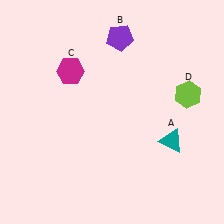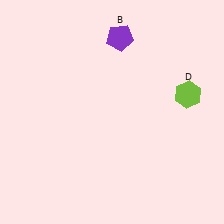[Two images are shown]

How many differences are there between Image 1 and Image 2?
There are 2 differences between the two images.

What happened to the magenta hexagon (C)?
The magenta hexagon (C) was removed in Image 2. It was in the top-left area of Image 1.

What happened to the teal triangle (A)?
The teal triangle (A) was removed in Image 2. It was in the bottom-right area of Image 1.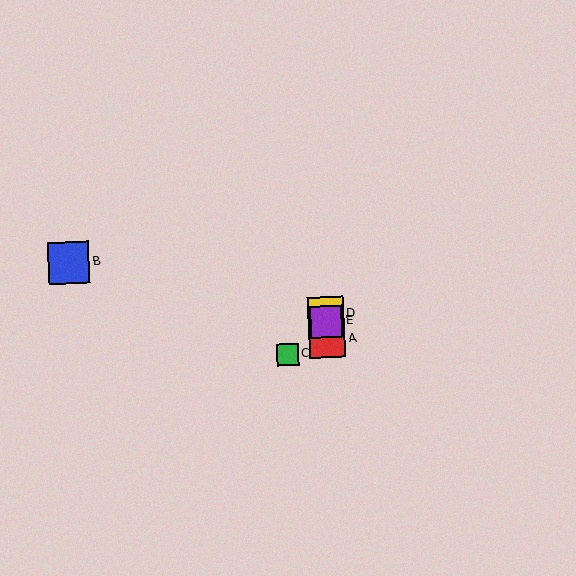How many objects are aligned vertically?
3 objects (A, D, E) are aligned vertically.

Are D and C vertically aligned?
No, D is at x≈326 and C is at x≈287.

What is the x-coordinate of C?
Object C is at x≈287.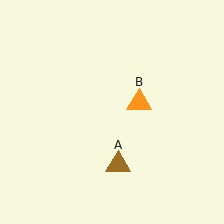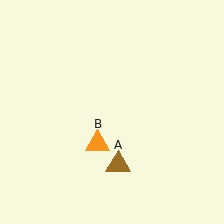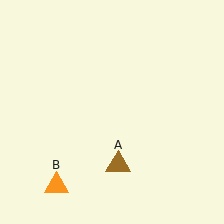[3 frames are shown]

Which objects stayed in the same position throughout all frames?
Brown triangle (object A) remained stationary.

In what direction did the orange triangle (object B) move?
The orange triangle (object B) moved down and to the left.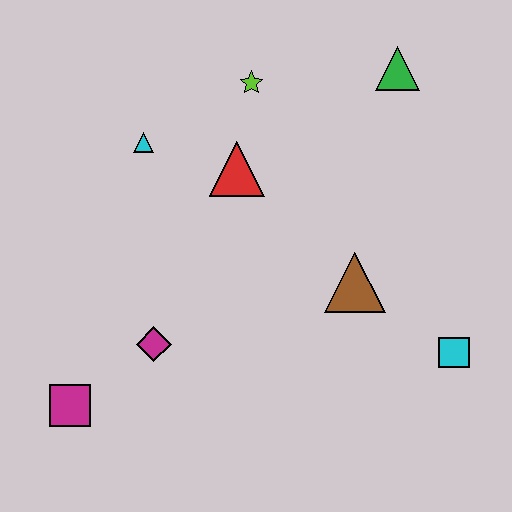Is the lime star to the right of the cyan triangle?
Yes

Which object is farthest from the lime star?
The magenta square is farthest from the lime star.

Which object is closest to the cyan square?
The brown triangle is closest to the cyan square.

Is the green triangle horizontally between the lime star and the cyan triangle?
No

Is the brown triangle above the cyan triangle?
No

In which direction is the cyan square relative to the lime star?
The cyan square is below the lime star.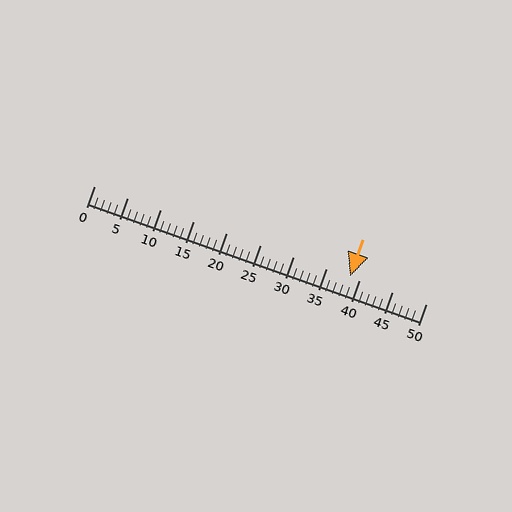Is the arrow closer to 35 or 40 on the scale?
The arrow is closer to 40.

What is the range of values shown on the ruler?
The ruler shows values from 0 to 50.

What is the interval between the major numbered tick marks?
The major tick marks are spaced 5 units apart.